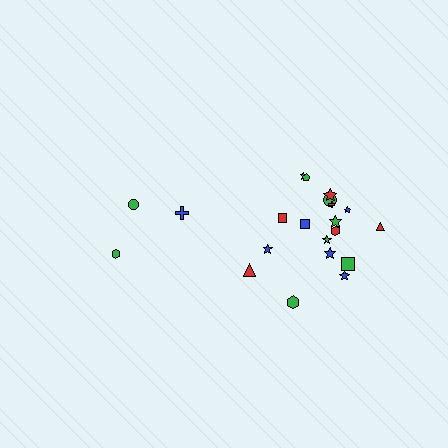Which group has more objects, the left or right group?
The right group.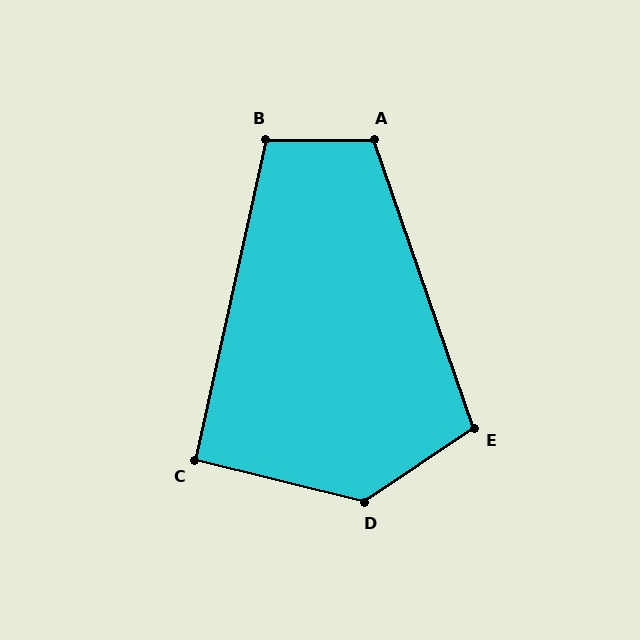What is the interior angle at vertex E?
Approximately 105 degrees (obtuse).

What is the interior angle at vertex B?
Approximately 102 degrees (obtuse).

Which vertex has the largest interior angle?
D, at approximately 132 degrees.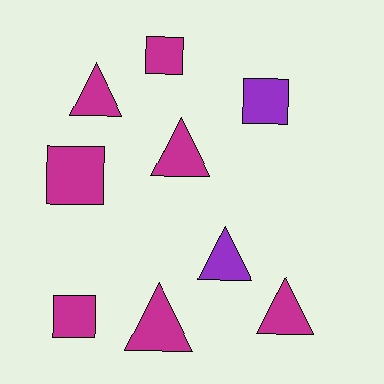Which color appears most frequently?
Magenta, with 7 objects.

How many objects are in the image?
There are 9 objects.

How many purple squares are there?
There is 1 purple square.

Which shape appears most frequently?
Triangle, with 5 objects.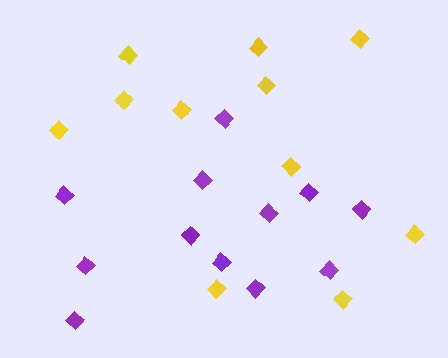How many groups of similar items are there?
There are 2 groups: one group of purple diamonds (12) and one group of yellow diamonds (11).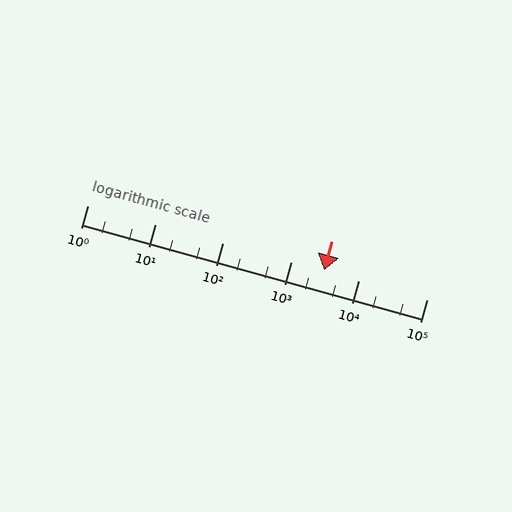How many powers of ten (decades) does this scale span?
The scale spans 5 decades, from 1 to 100000.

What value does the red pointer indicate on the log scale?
The pointer indicates approximately 3100.